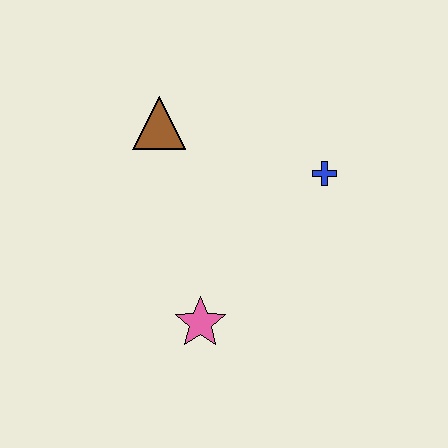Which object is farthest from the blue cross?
The pink star is farthest from the blue cross.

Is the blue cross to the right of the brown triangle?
Yes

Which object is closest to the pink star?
The blue cross is closest to the pink star.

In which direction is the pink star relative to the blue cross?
The pink star is below the blue cross.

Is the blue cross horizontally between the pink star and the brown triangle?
No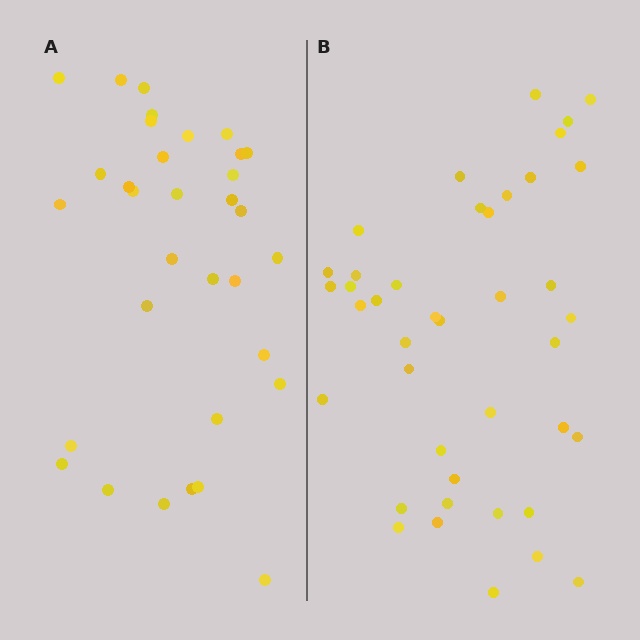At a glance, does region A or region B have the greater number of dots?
Region B (the right region) has more dots.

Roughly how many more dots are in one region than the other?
Region B has roughly 8 or so more dots than region A.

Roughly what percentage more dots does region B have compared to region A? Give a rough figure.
About 25% more.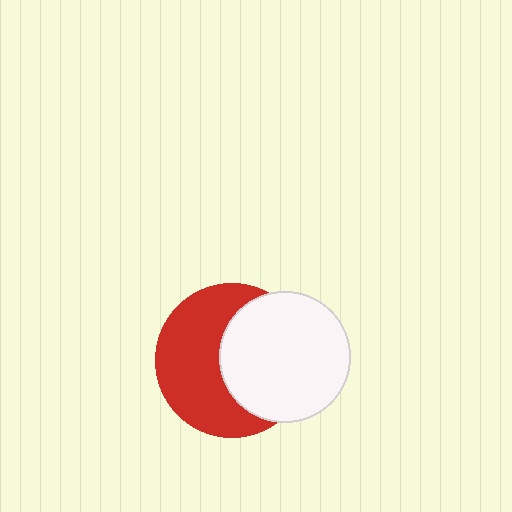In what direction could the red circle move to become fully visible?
The red circle could move left. That would shift it out from behind the white circle entirely.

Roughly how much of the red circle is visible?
About half of it is visible (roughly 54%).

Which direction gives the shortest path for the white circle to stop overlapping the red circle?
Moving right gives the shortest separation.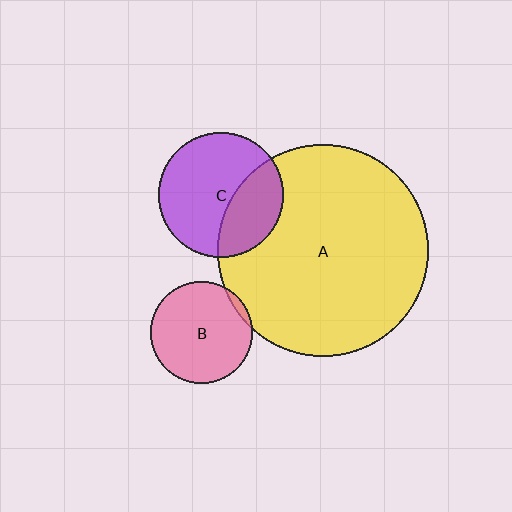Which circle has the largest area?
Circle A (yellow).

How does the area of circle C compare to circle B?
Approximately 1.5 times.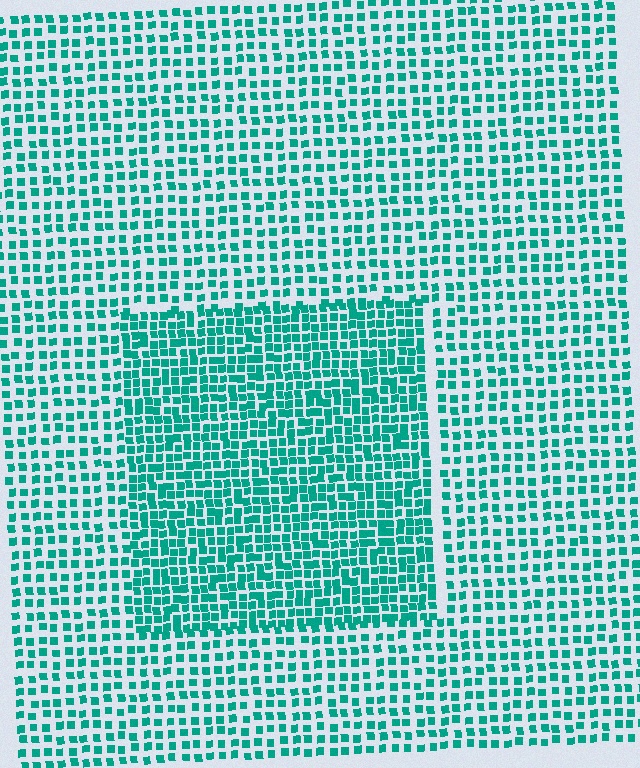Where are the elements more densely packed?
The elements are more densely packed inside the rectangle boundary.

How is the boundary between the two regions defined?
The boundary is defined by a change in element density (approximately 1.7x ratio). All elements are the same color, size, and shape.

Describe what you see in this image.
The image contains small teal elements arranged at two different densities. A rectangle-shaped region is visible where the elements are more densely packed than the surrounding area.